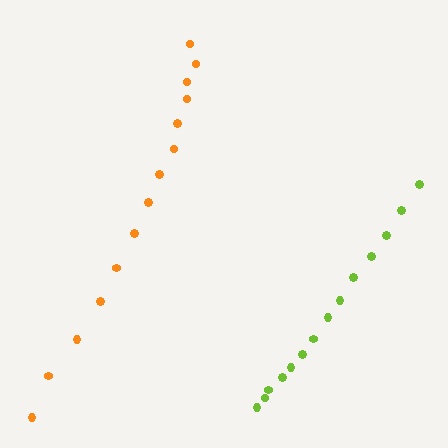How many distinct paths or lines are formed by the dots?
There are 2 distinct paths.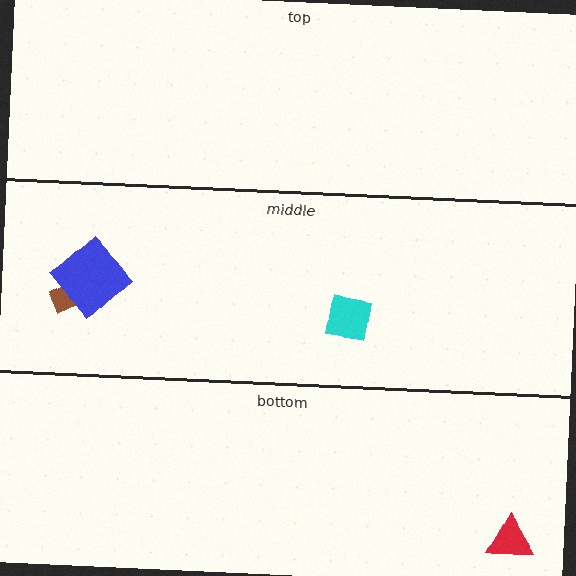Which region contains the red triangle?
The bottom region.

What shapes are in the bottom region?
The red triangle.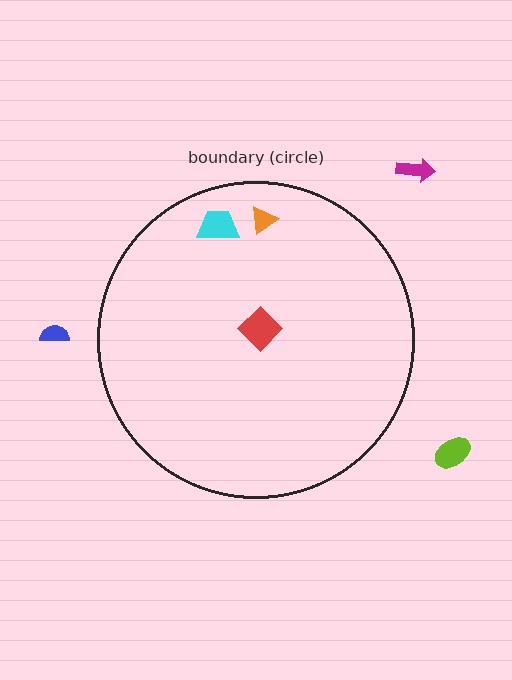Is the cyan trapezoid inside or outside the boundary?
Inside.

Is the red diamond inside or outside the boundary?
Inside.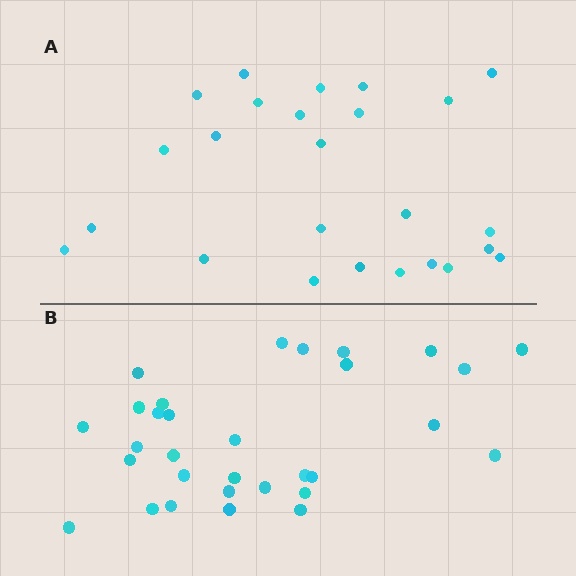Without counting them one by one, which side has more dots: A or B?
Region B (the bottom region) has more dots.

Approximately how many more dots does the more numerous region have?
Region B has about 6 more dots than region A.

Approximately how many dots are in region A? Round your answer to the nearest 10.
About 20 dots. (The exact count is 25, which rounds to 20.)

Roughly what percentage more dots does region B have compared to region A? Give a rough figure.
About 25% more.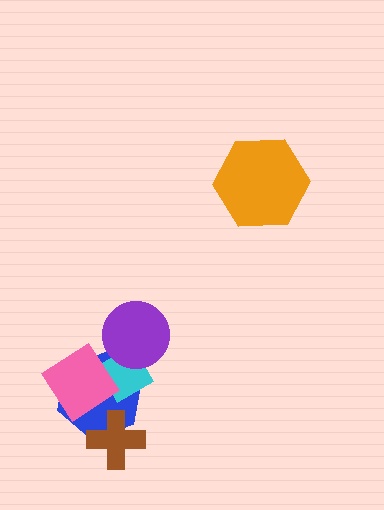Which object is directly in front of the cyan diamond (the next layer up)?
The pink diamond is directly in front of the cyan diamond.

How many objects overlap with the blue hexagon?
3 objects overlap with the blue hexagon.